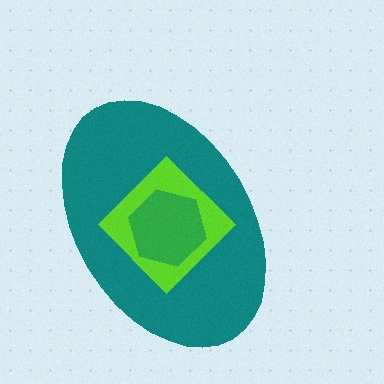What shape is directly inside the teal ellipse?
The lime diamond.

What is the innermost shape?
The green hexagon.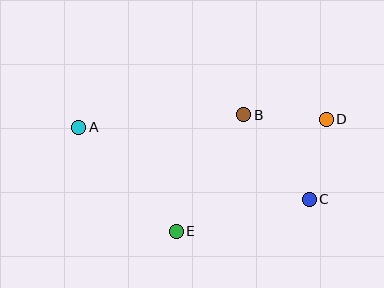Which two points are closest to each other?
Points C and D are closest to each other.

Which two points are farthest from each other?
Points A and D are farthest from each other.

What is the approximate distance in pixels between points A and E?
The distance between A and E is approximately 142 pixels.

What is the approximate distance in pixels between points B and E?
The distance between B and E is approximately 134 pixels.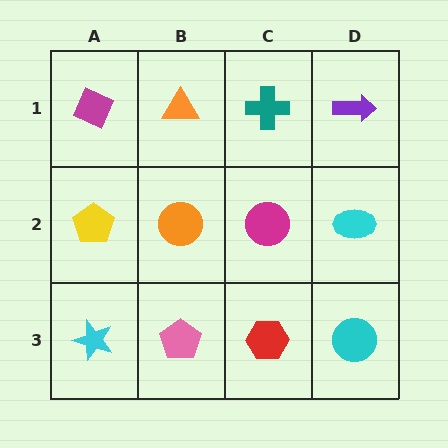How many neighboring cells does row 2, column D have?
3.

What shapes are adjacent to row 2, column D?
A purple arrow (row 1, column D), a cyan circle (row 3, column D), a magenta circle (row 2, column C).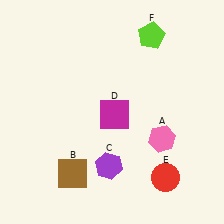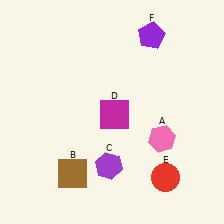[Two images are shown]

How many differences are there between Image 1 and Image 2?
There is 1 difference between the two images.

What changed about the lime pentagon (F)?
In Image 1, F is lime. In Image 2, it changed to purple.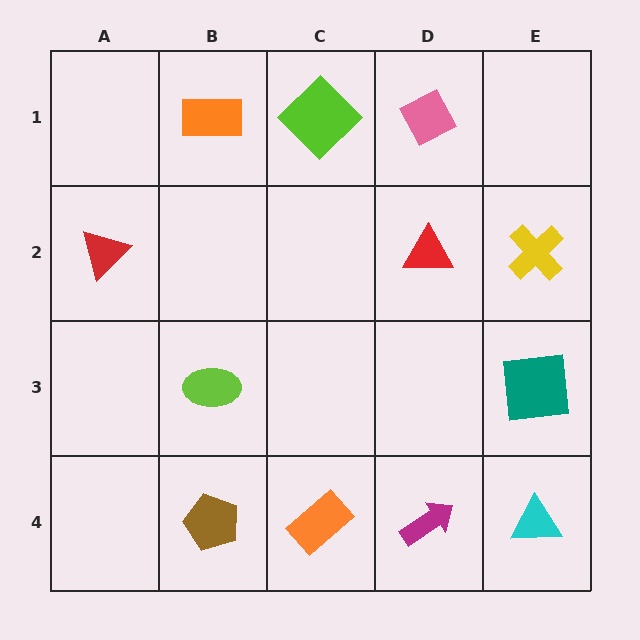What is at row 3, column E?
A teal square.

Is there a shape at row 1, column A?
No, that cell is empty.